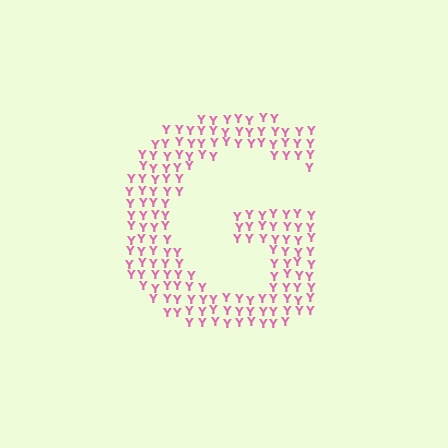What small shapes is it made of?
It is made of small letter Y's.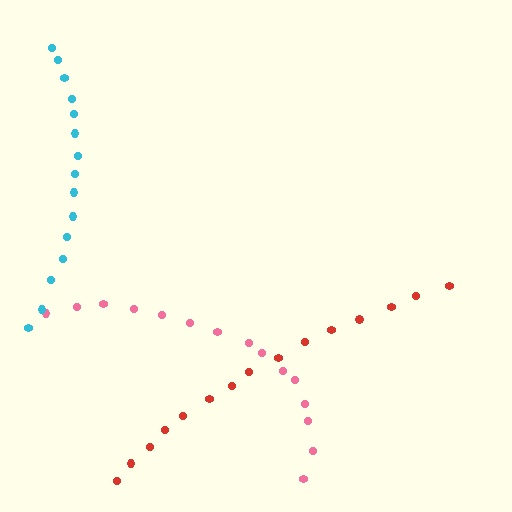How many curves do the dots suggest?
There are 3 distinct paths.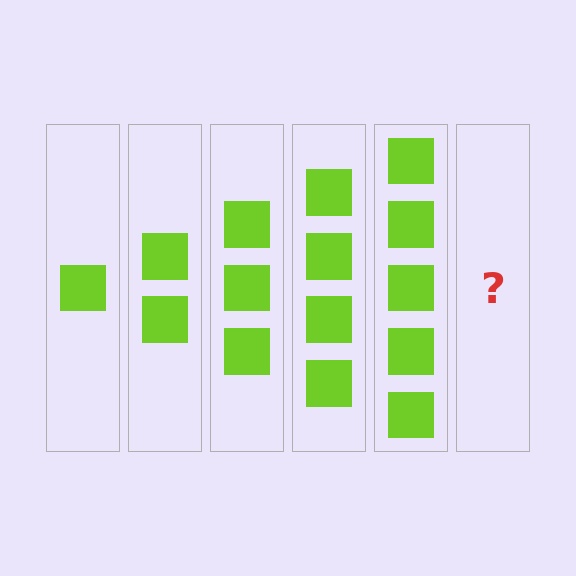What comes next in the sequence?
The next element should be 6 squares.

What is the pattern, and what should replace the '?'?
The pattern is that each step adds one more square. The '?' should be 6 squares.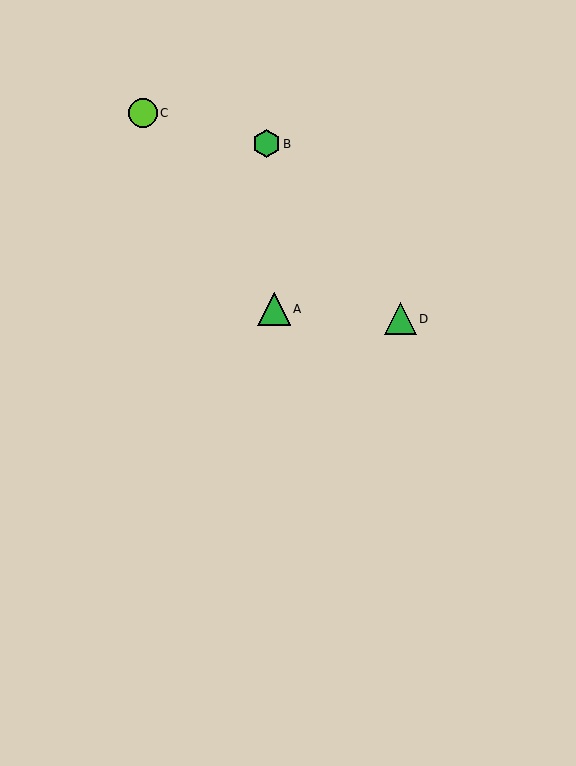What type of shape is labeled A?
Shape A is a green triangle.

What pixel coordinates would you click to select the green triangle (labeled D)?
Click at (400, 319) to select the green triangle D.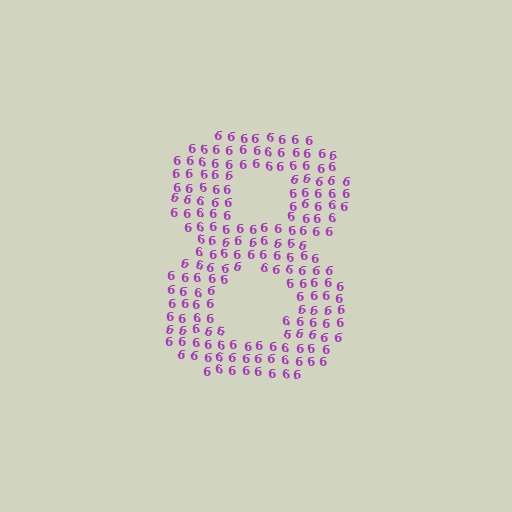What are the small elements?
The small elements are digit 6's.